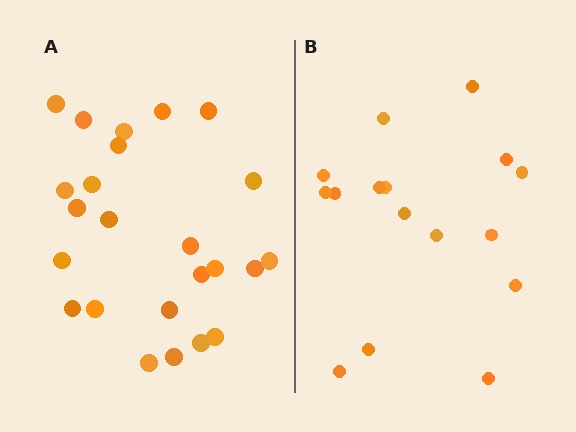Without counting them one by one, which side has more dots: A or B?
Region A (the left region) has more dots.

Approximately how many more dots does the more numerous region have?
Region A has roughly 8 or so more dots than region B.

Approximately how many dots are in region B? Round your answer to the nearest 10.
About 20 dots. (The exact count is 16, which rounds to 20.)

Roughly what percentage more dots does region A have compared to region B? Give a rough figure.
About 50% more.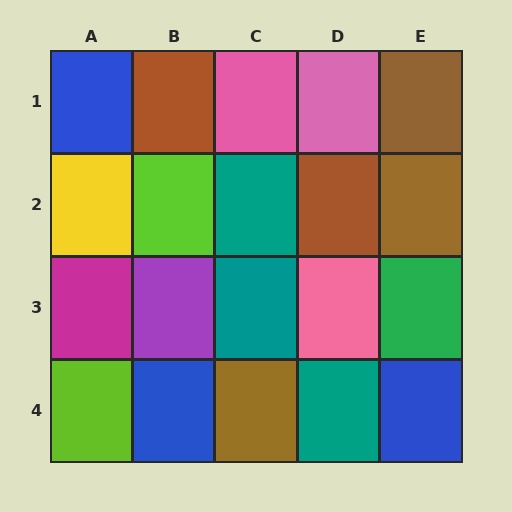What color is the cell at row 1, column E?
Brown.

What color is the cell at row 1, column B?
Brown.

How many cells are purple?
1 cell is purple.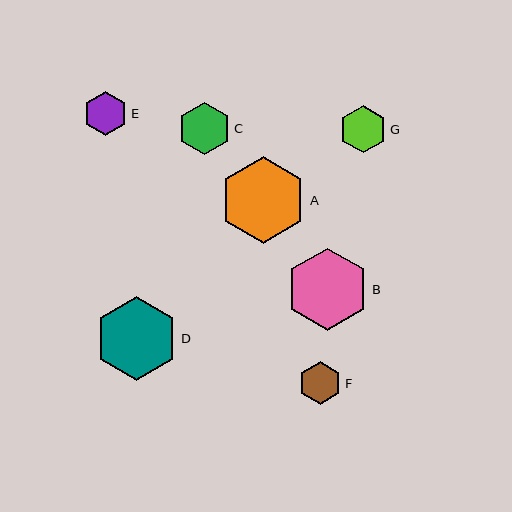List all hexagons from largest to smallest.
From largest to smallest: A, D, B, C, G, E, F.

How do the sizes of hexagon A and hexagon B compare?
Hexagon A and hexagon B are approximately the same size.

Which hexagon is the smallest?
Hexagon F is the smallest with a size of approximately 43 pixels.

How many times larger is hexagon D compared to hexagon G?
Hexagon D is approximately 1.8 times the size of hexagon G.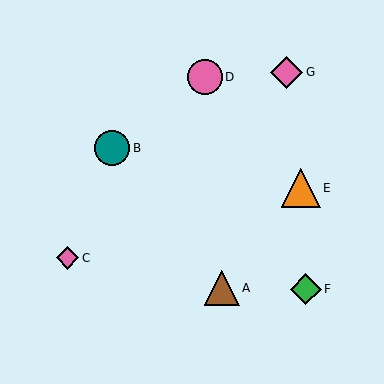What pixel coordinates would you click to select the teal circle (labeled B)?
Click at (112, 148) to select the teal circle B.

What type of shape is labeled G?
Shape G is a pink diamond.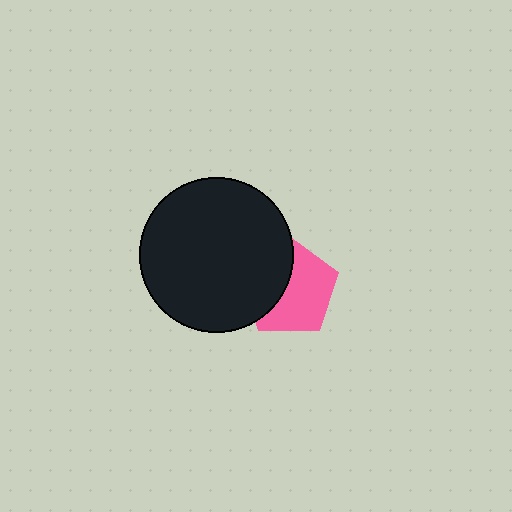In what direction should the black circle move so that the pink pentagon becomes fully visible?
The black circle should move left. That is the shortest direction to clear the overlap and leave the pink pentagon fully visible.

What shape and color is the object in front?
The object in front is a black circle.